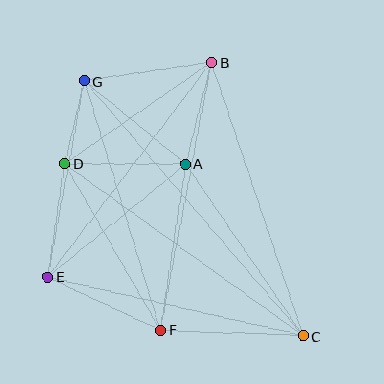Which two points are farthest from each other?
Points C and G are farthest from each other.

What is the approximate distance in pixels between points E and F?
The distance between E and F is approximately 125 pixels.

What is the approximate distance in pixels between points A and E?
The distance between A and E is approximately 178 pixels.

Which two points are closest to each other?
Points D and G are closest to each other.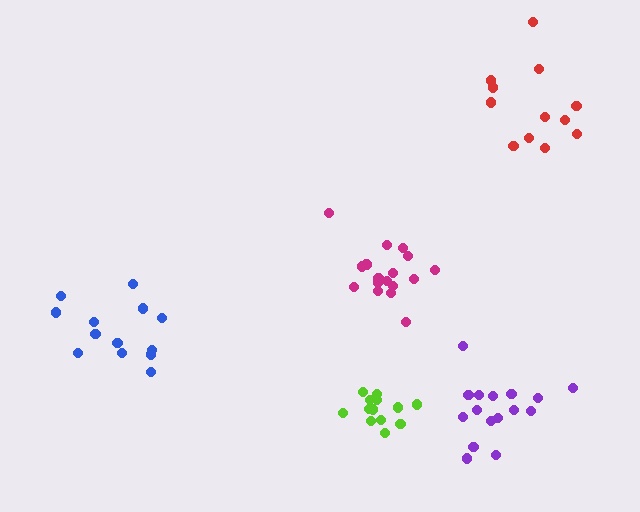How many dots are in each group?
Group 1: 12 dots, Group 2: 13 dots, Group 3: 16 dots, Group 4: 13 dots, Group 5: 17 dots (71 total).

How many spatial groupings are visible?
There are 5 spatial groupings.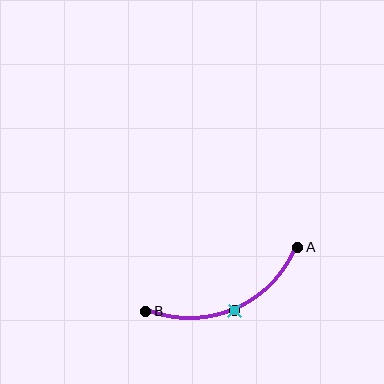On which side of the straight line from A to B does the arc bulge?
The arc bulges below the straight line connecting A and B.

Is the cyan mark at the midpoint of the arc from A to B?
Yes. The cyan mark lies on the arc at equal arc-length from both A and B — it is the arc midpoint.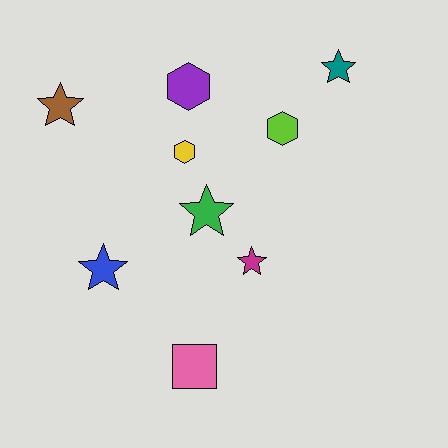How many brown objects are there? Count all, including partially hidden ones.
There is 1 brown object.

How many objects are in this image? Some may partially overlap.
There are 9 objects.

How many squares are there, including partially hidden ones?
There is 1 square.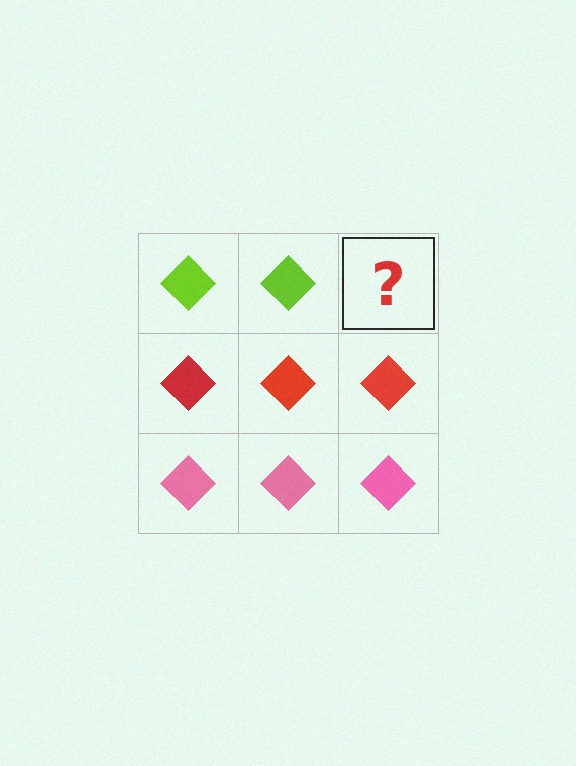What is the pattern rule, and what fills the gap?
The rule is that each row has a consistent color. The gap should be filled with a lime diamond.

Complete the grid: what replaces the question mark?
The question mark should be replaced with a lime diamond.